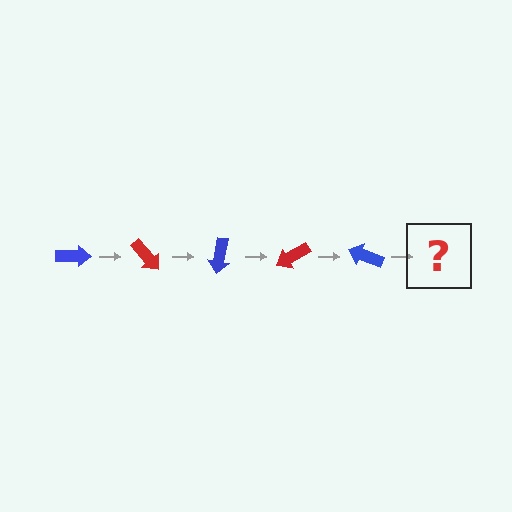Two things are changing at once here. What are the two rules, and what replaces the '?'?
The two rules are that it rotates 50 degrees each step and the color cycles through blue and red. The '?' should be a red arrow, rotated 250 degrees from the start.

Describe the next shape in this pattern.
It should be a red arrow, rotated 250 degrees from the start.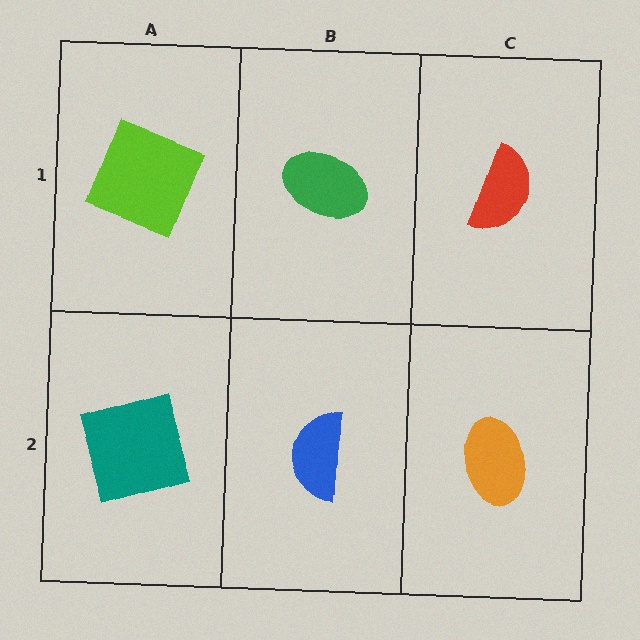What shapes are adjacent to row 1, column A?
A teal square (row 2, column A), a green ellipse (row 1, column B).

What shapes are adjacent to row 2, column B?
A green ellipse (row 1, column B), a teal square (row 2, column A), an orange ellipse (row 2, column C).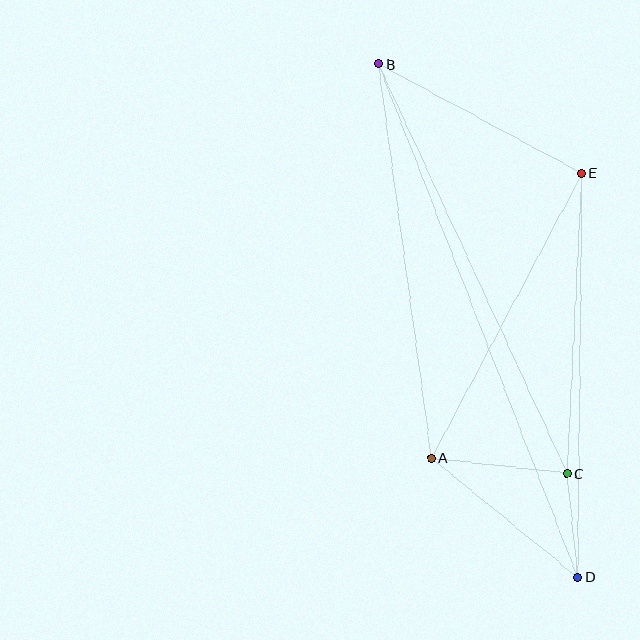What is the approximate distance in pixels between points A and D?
The distance between A and D is approximately 189 pixels.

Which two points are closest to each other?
Points C and D are closest to each other.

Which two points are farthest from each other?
Points B and D are farthest from each other.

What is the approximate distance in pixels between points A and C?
The distance between A and C is approximately 137 pixels.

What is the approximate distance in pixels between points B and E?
The distance between B and E is approximately 231 pixels.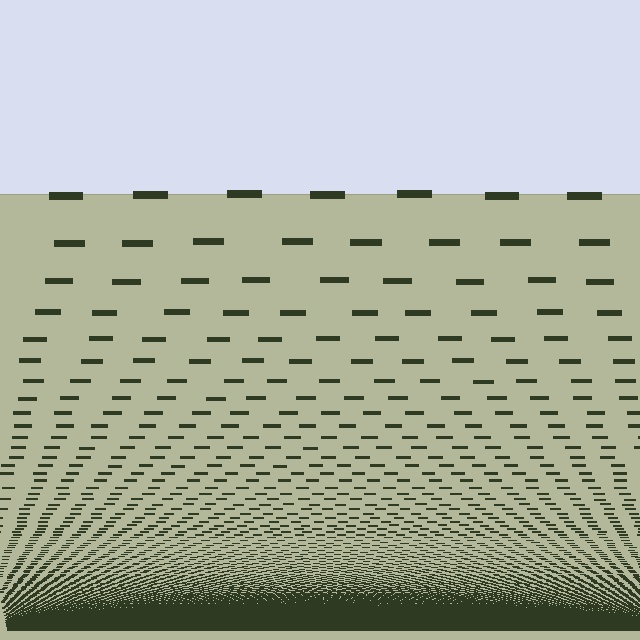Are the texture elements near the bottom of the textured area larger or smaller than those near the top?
Smaller. The gradient is inverted — elements near the bottom are smaller and denser.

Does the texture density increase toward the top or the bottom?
Density increases toward the bottom.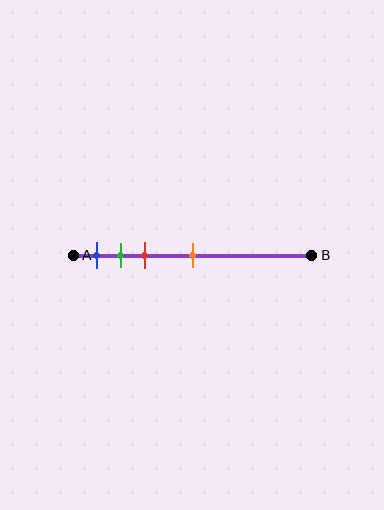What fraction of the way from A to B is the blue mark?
The blue mark is approximately 10% (0.1) of the way from A to B.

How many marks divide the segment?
There are 4 marks dividing the segment.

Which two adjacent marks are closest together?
The green and red marks are the closest adjacent pair.